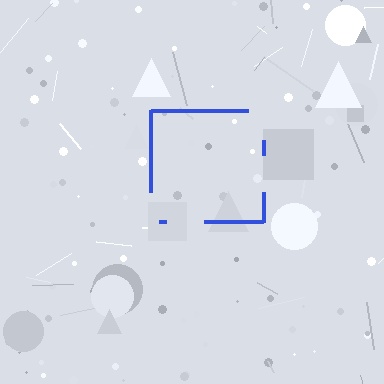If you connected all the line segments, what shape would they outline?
They would outline a square.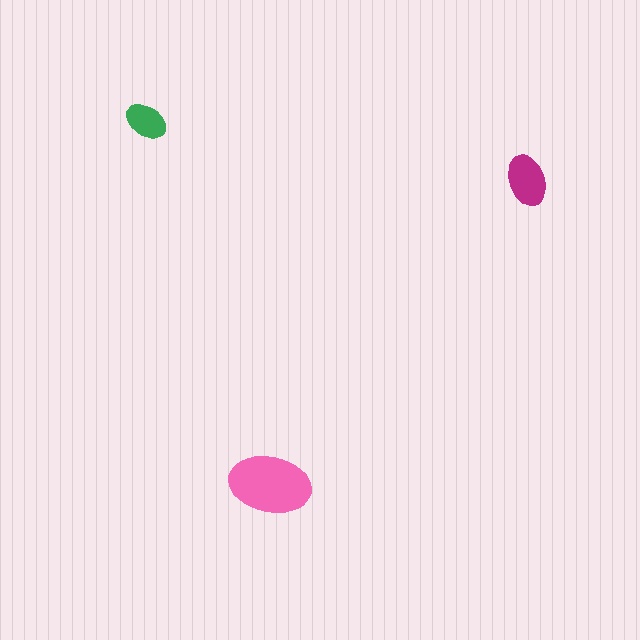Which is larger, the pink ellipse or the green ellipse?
The pink one.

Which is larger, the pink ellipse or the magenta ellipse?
The pink one.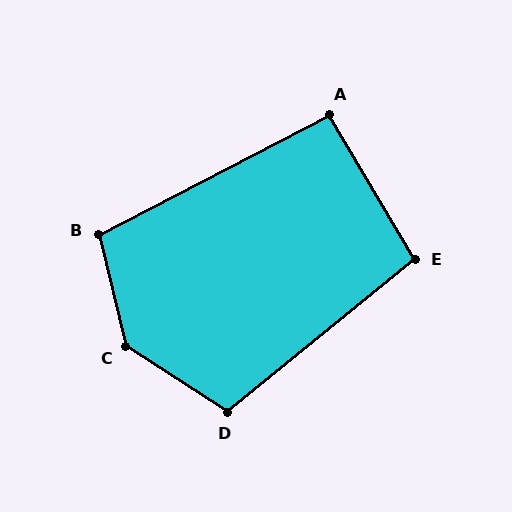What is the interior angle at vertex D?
Approximately 108 degrees (obtuse).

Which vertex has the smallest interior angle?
A, at approximately 93 degrees.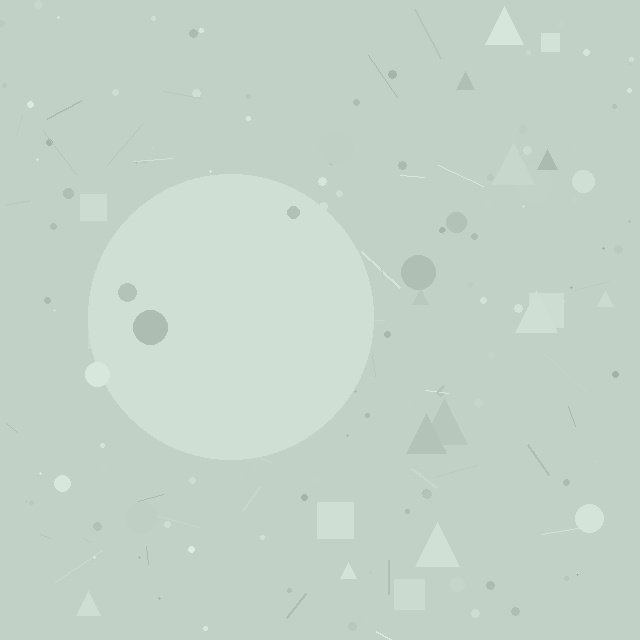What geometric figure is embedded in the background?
A circle is embedded in the background.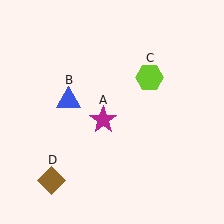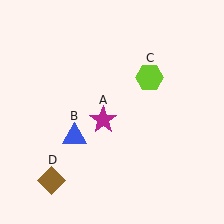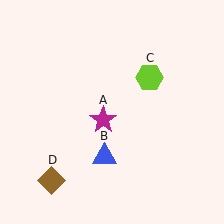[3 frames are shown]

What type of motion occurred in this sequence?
The blue triangle (object B) rotated counterclockwise around the center of the scene.